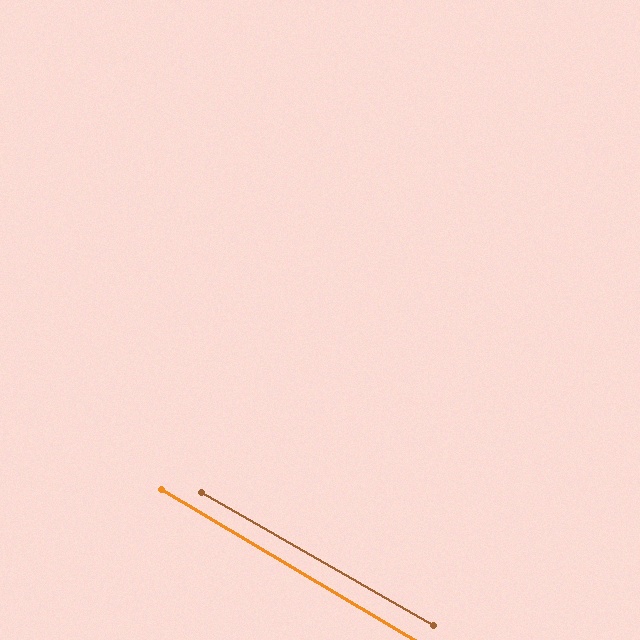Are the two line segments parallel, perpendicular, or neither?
Parallel — their directions differ by only 1.0°.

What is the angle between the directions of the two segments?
Approximately 1 degree.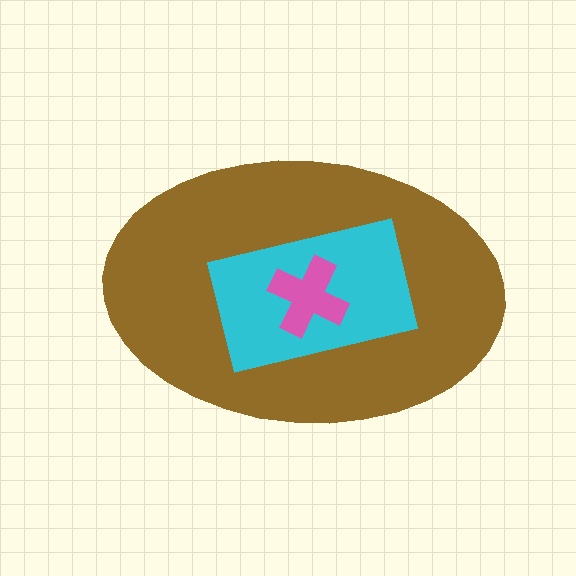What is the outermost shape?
The brown ellipse.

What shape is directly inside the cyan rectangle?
The pink cross.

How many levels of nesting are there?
3.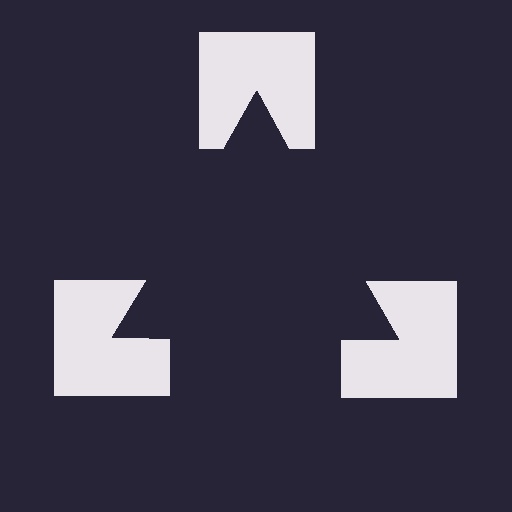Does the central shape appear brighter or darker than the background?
It typically appears slightly darker than the background, even though no actual brightness change is drawn.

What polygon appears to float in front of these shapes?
An illusory triangle — its edges are inferred from the aligned wedge cuts in the notched squares, not physically drawn.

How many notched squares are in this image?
There are 3 — one at each vertex of the illusory triangle.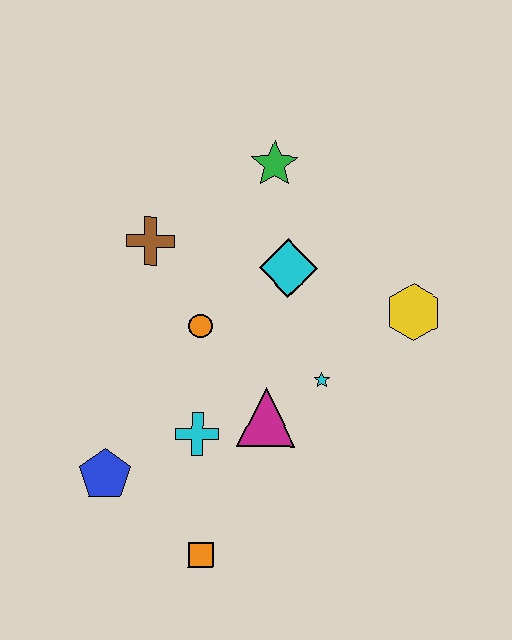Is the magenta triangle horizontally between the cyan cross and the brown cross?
No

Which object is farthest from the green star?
The orange square is farthest from the green star.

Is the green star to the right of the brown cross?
Yes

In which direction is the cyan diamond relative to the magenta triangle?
The cyan diamond is above the magenta triangle.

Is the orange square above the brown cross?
No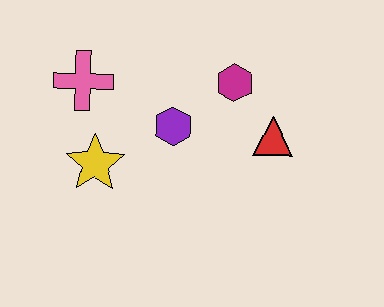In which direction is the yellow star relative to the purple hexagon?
The yellow star is to the left of the purple hexagon.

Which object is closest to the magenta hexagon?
The red triangle is closest to the magenta hexagon.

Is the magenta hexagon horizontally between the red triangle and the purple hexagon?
Yes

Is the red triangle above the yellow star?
Yes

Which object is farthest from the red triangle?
The pink cross is farthest from the red triangle.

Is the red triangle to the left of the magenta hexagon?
No